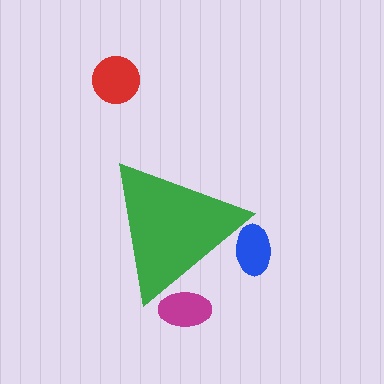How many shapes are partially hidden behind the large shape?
2 shapes are partially hidden.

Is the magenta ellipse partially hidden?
Yes, the magenta ellipse is partially hidden behind the green triangle.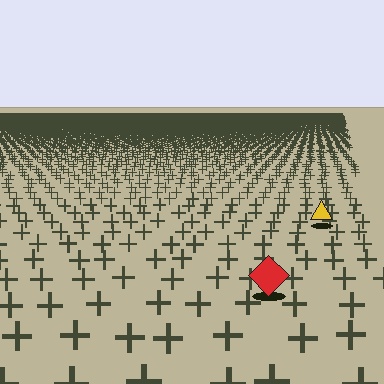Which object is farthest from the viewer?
The yellow triangle is farthest from the viewer. It appears smaller and the ground texture around it is denser.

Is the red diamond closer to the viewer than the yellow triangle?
Yes. The red diamond is closer — you can tell from the texture gradient: the ground texture is coarser near it.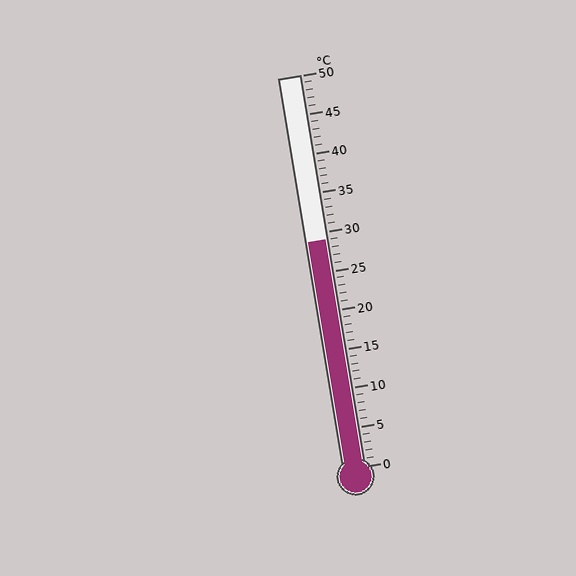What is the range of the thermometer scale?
The thermometer scale ranges from 0°C to 50°C.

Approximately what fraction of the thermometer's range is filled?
The thermometer is filled to approximately 60% of its range.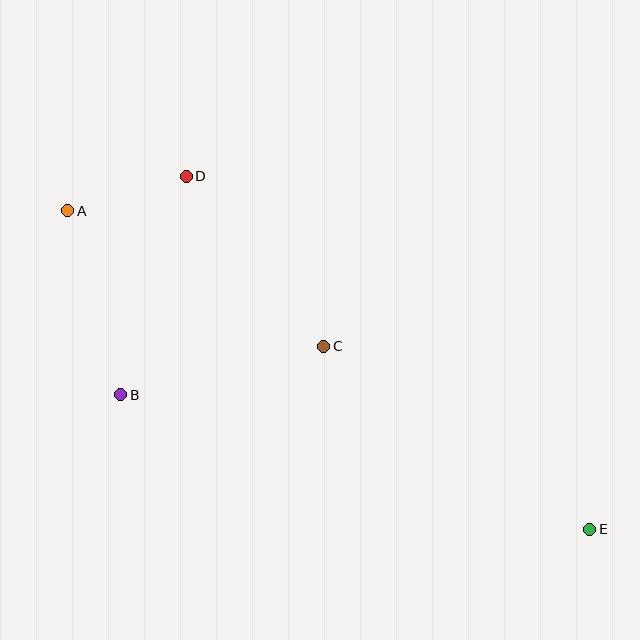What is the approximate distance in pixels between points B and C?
The distance between B and C is approximately 209 pixels.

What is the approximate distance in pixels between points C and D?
The distance between C and D is approximately 219 pixels.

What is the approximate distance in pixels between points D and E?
The distance between D and E is approximately 536 pixels.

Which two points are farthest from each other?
Points A and E are farthest from each other.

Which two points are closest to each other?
Points A and D are closest to each other.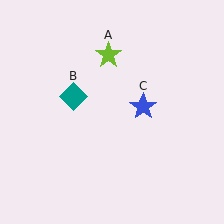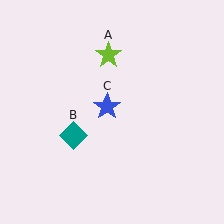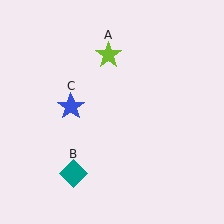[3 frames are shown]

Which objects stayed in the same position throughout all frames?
Lime star (object A) remained stationary.